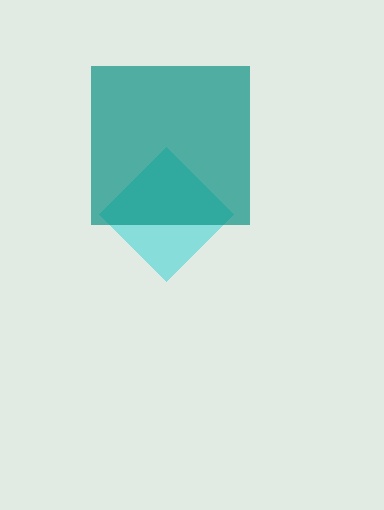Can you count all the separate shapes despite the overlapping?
Yes, there are 2 separate shapes.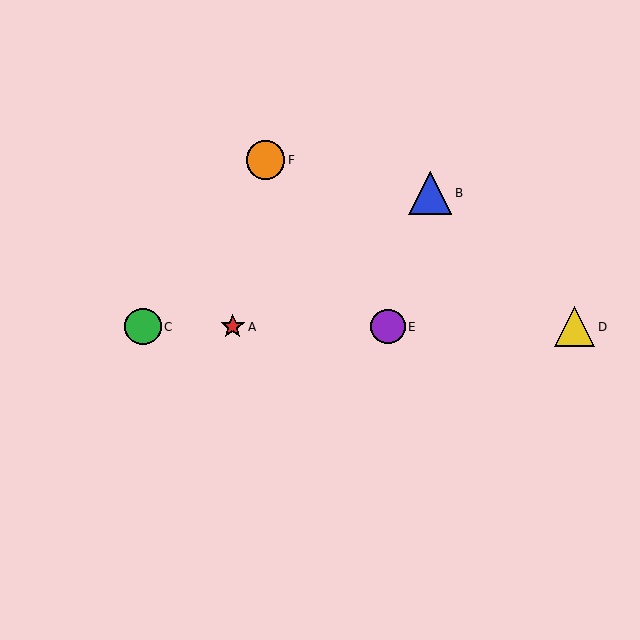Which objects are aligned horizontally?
Objects A, C, D, E are aligned horizontally.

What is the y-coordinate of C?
Object C is at y≈327.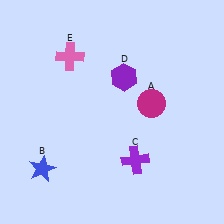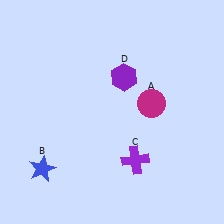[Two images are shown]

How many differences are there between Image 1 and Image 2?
There is 1 difference between the two images.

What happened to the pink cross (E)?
The pink cross (E) was removed in Image 2. It was in the top-left area of Image 1.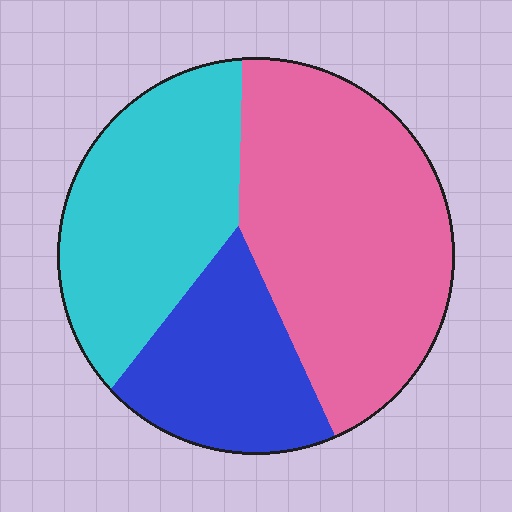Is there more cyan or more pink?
Pink.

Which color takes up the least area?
Blue, at roughly 20%.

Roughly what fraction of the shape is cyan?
Cyan takes up about one third (1/3) of the shape.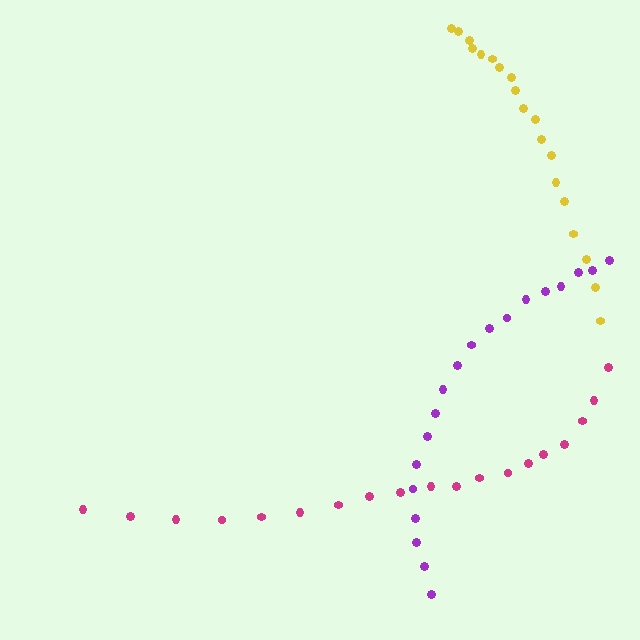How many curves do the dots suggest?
There are 3 distinct paths.